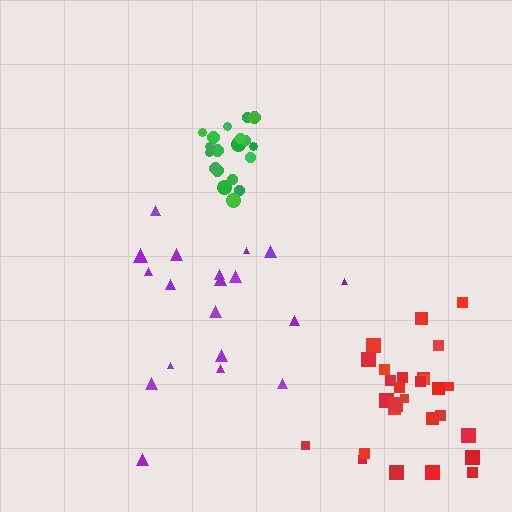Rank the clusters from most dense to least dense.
green, red, purple.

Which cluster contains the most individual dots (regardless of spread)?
Red (28).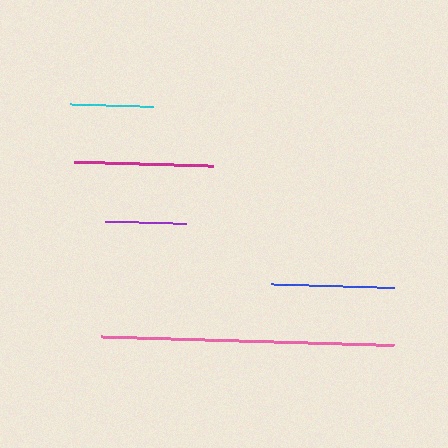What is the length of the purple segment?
The purple segment is approximately 81 pixels long.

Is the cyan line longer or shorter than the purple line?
The cyan line is longer than the purple line.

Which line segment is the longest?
The pink line is the longest at approximately 293 pixels.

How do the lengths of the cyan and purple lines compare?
The cyan and purple lines are approximately the same length.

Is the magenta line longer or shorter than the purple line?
The magenta line is longer than the purple line.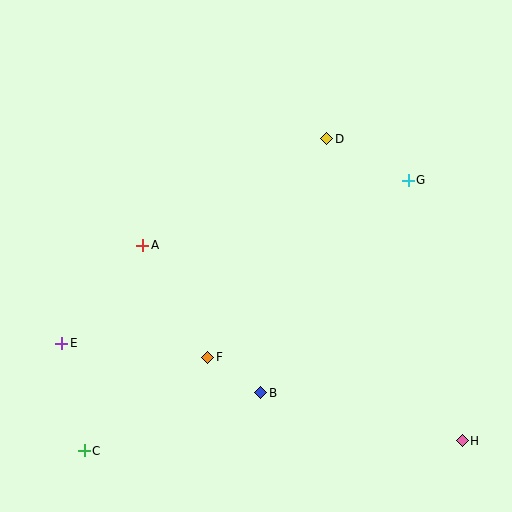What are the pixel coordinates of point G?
Point G is at (408, 180).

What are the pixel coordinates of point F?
Point F is at (208, 357).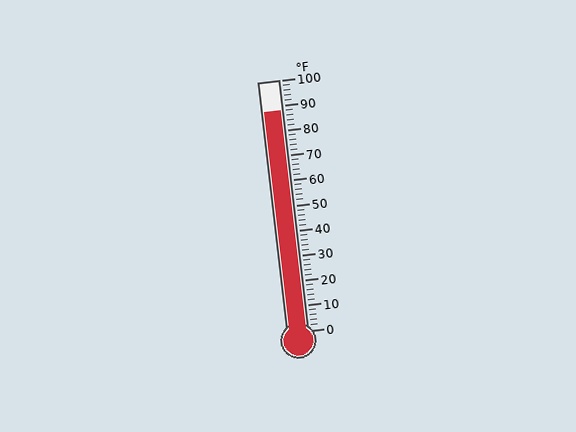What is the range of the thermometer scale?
The thermometer scale ranges from 0°F to 100°F.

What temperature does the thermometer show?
The thermometer shows approximately 88°F.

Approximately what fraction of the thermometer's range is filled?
The thermometer is filled to approximately 90% of its range.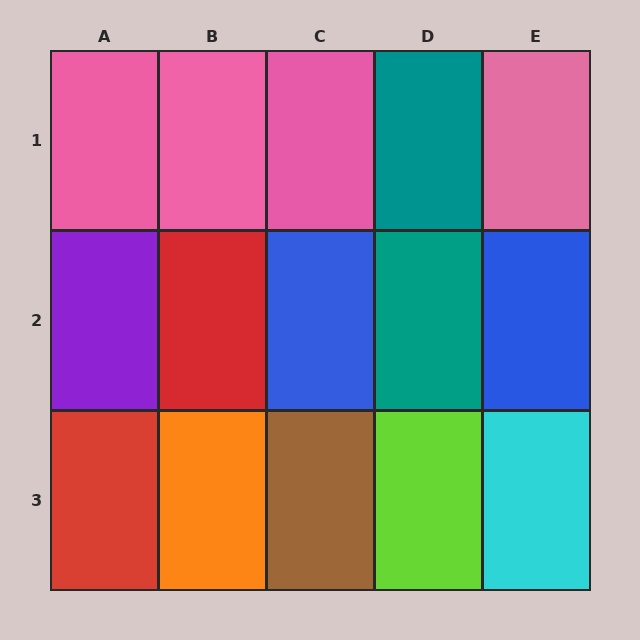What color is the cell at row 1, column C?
Pink.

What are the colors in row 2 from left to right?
Purple, red, blue, teal, blue.